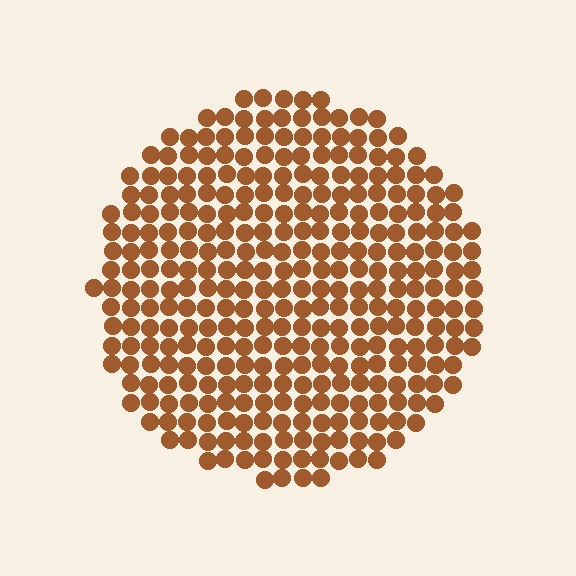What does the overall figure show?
The overall figure shows a circle.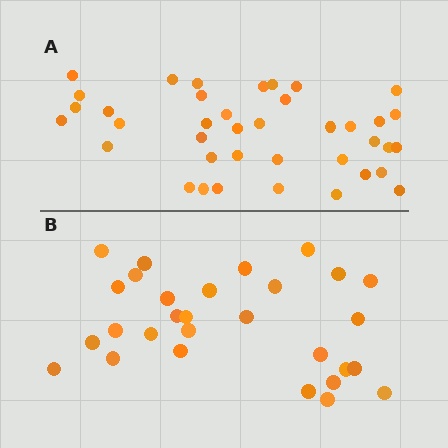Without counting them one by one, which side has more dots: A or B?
Region A (the top region) has more dots.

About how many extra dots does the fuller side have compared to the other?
Region A has roughly 10 or so more dots than region B.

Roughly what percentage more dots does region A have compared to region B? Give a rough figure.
About 35% more.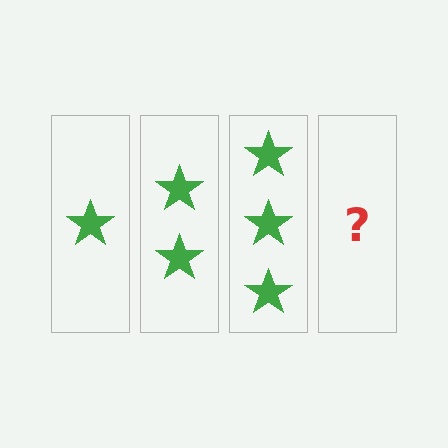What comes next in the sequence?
The next element should be 4 stars.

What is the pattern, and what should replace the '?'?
The pattern is that each step adds one more star. The '?' should be 4 stars.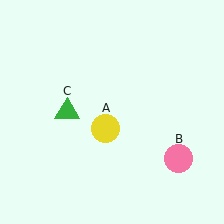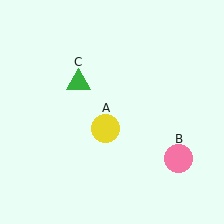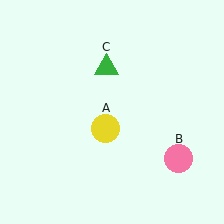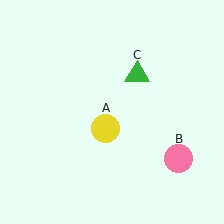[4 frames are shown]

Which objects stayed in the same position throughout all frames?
Yellow circle (object A) and pink circle (object B) remained stationary.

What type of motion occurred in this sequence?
The green triangle (object C) rotated clockwise around the center of the scene.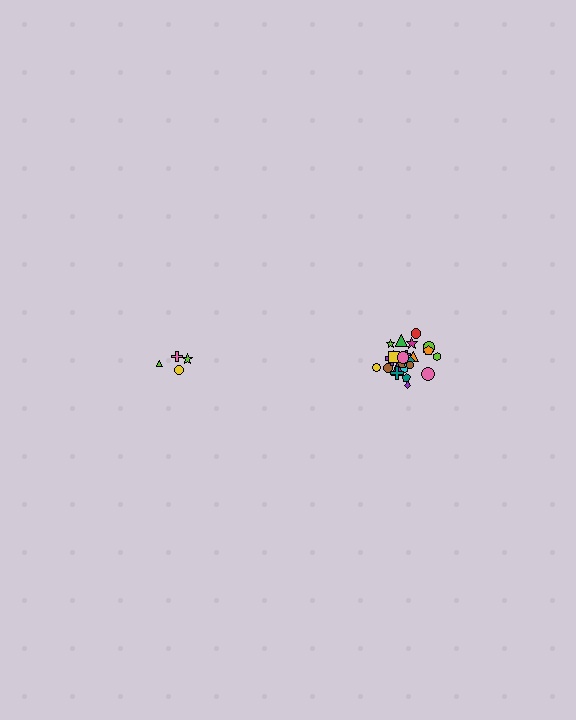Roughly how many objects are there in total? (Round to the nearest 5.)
Roughly 30 objects in total.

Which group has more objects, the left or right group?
The right group.